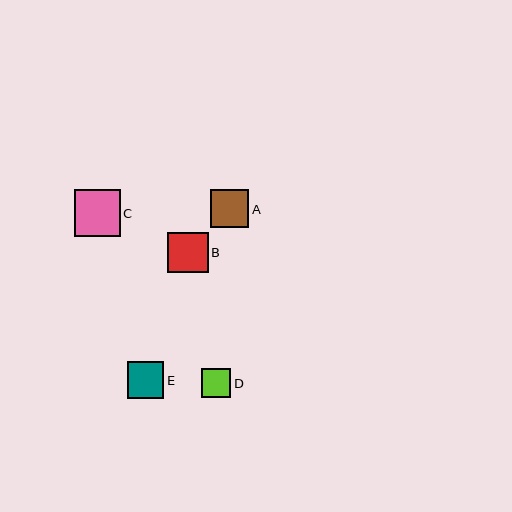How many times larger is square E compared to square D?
Square E is approximately 1.3 times the size of square D.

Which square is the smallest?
Square D is the smallest with a size of approximately 29 pixels.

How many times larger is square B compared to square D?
Square B is approximately 1.4 times the size of square D.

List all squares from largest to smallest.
From largest to smallest: C, B, A, E, D.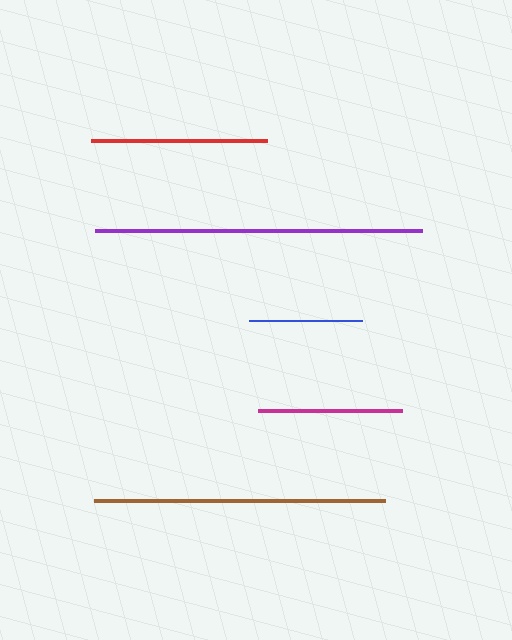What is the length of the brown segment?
The brown segment is approximately 291 pixels long.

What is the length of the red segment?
The red segment is approximately 176 pixels long.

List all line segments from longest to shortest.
From longest to shortest: purple, brown, red, magenta, blue.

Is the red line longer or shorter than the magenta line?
The red line is longer than the magenta line.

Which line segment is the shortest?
The blue line is the shortest at approximately 113 pixels.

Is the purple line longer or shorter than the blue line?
The purple line is longer than the blue line.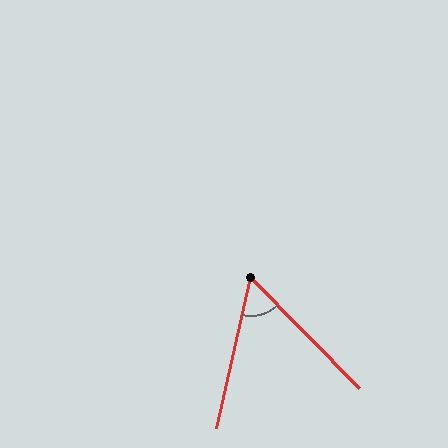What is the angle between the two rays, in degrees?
Approximately 57 degrees.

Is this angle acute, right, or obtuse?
It is acute.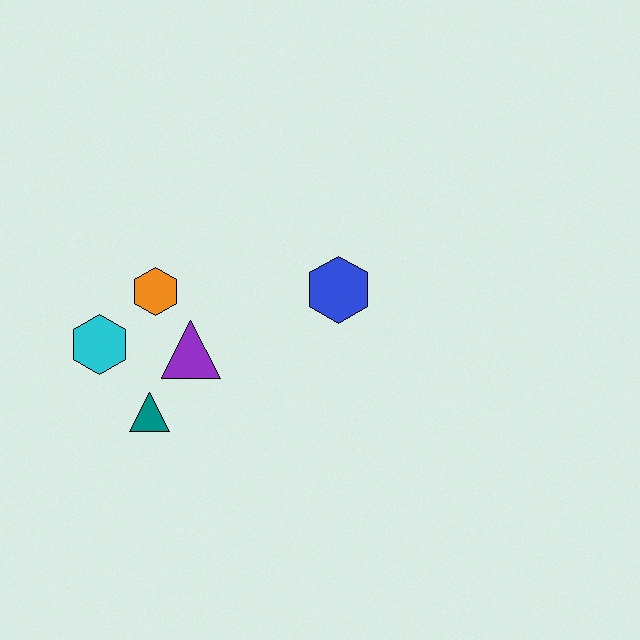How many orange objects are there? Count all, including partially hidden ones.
There is 1 orange object.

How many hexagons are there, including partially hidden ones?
There are 3 hexagons.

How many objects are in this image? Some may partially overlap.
There are 5 objects.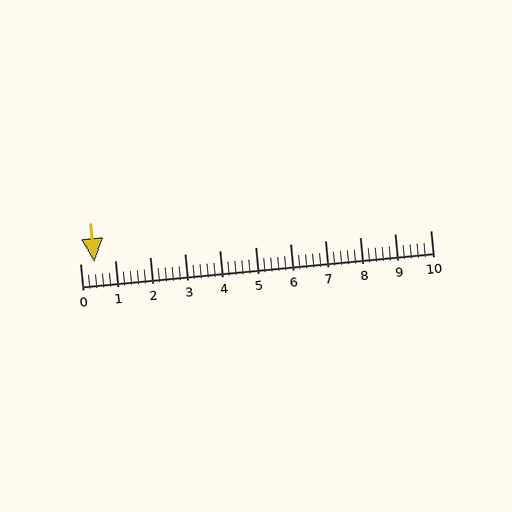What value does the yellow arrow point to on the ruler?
The yellow arrow points to approximately 0.4.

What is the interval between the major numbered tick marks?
The major tick marks are spaced 1 units apart.